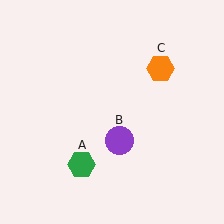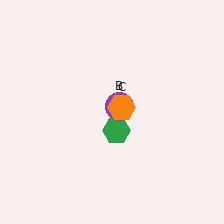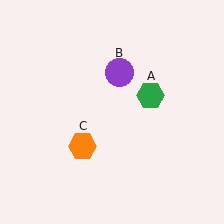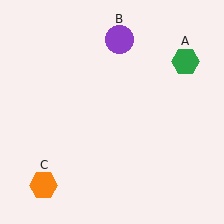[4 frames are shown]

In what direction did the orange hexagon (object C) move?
The orange hexagon (object C) moved down and to the left.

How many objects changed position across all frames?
3 objects changed position: green hexagon (object A), purple circle (object B), orange hexagon (object C).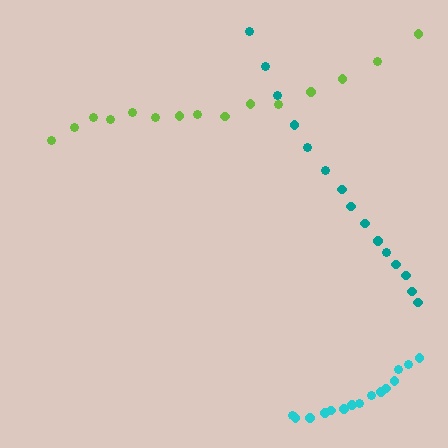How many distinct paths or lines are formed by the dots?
There are 3 distinct paths.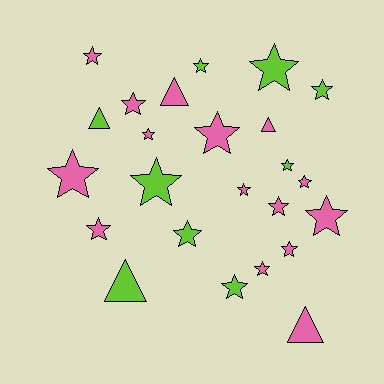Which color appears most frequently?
Pink, with 15 objects.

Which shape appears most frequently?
Star, with 19 objects.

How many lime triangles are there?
There are 2 lime triangles.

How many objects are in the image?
There are 24 objects.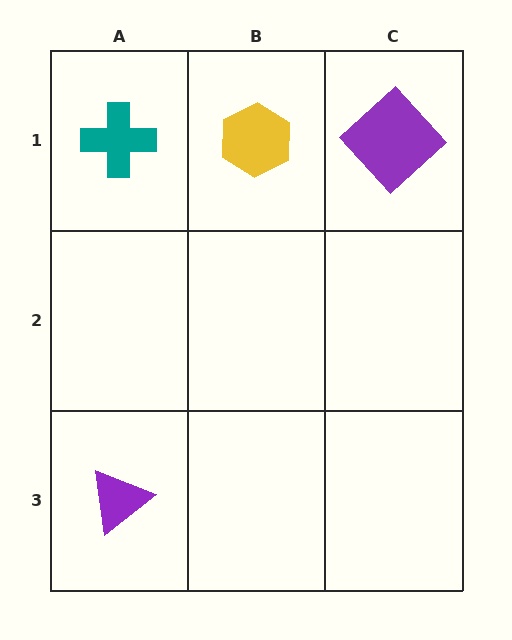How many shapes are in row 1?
3 shapes.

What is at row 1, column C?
A purple diamond.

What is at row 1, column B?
A yellow hexagon.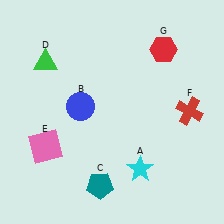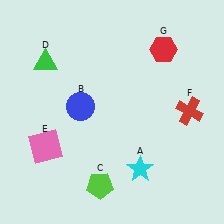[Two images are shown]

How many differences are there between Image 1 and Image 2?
There is 1 difference between the two images.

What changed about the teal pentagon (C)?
In Image 1, C is teal. In Image 2, it changed to lime.